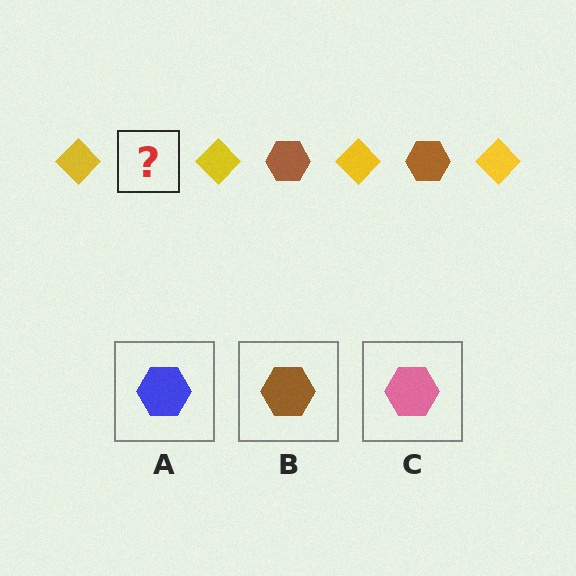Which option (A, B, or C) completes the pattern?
B.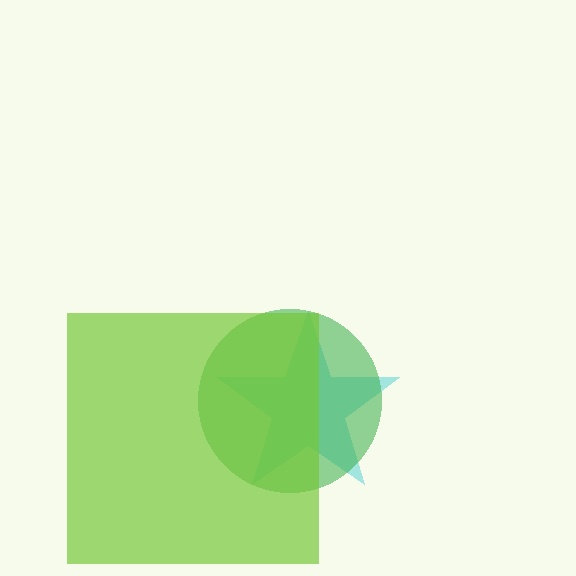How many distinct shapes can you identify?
There are 3 distinct shapes: a cyan star, a green circle, a lime square.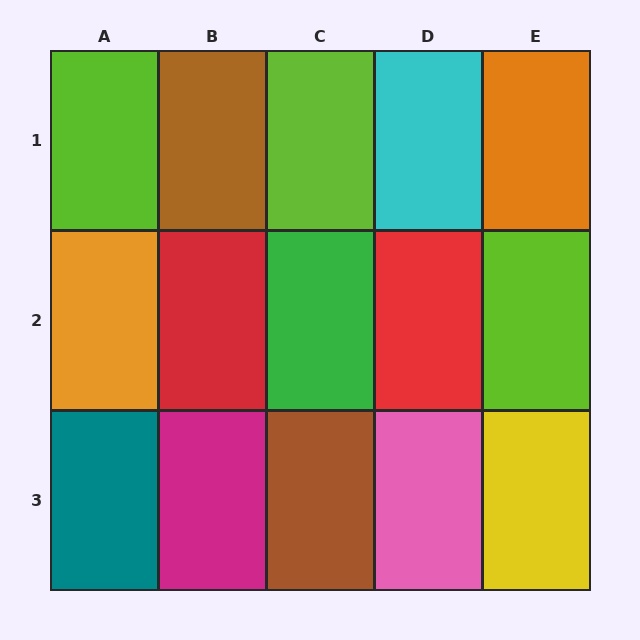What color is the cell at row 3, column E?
Yellow.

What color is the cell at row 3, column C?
Brown.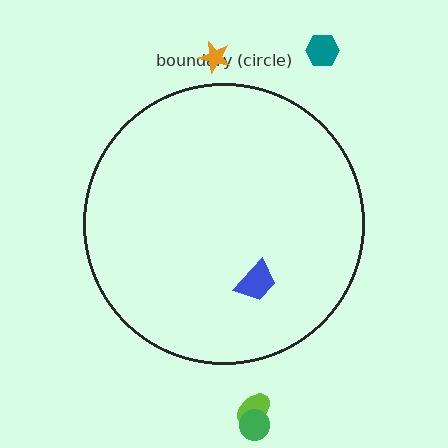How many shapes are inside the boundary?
1 inside, 4 outside.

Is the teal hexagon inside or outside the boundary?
Outside.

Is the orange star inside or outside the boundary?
Outside.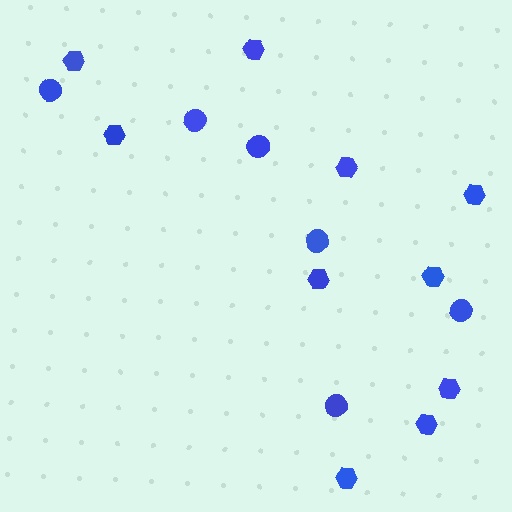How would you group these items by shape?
There are 2 groups: one group of hexagons (10) and one group of circles (6).